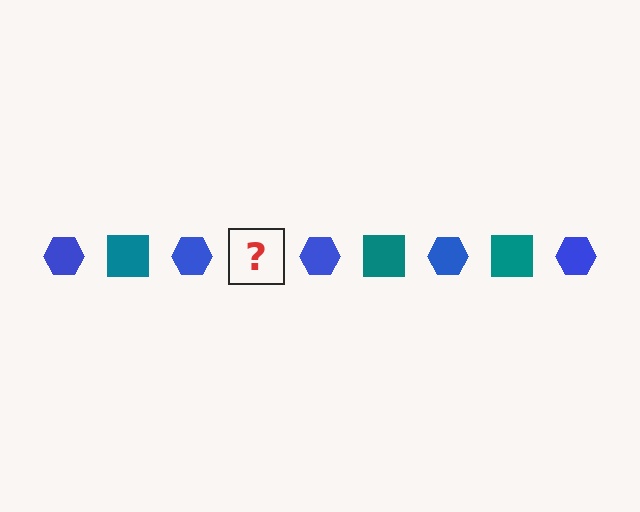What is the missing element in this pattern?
The missing element is a teal square.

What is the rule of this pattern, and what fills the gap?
The rule is that the pattern alternates between blue hexagon and teal square. The gap should be filled with a teal square.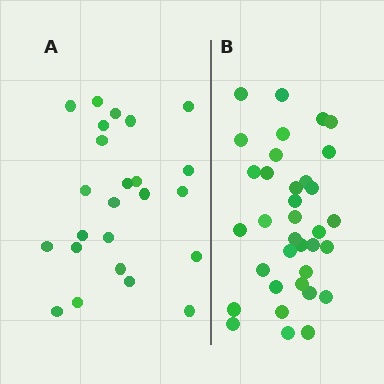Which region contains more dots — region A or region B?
Region B (the right region) has more dots.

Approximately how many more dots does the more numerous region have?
Region B has roughly 12 or so more dots than region A.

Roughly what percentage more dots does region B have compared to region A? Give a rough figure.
About 45% more.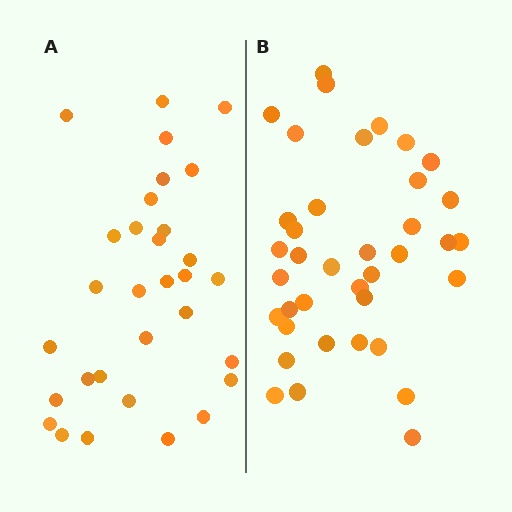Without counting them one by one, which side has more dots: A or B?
Region B (the right region) has more dots.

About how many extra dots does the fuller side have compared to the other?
Region B has roughly 8 or so more dots than region A.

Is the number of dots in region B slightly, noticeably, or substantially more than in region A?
Region B has only slightly more — the two regions are fairly close. The ratio is roughly 1.2 to 1.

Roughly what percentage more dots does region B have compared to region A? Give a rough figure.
About 25% more.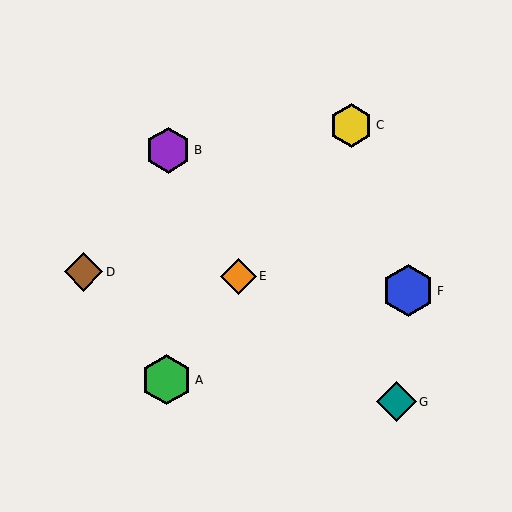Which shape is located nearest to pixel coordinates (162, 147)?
The purple hexagon (labeled B) at (168, 150) is nearest to that location.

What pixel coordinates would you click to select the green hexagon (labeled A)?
Click at (167, 380) to select the green hexagon A.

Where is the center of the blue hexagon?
The center of the blue hexagon is at (408, 291).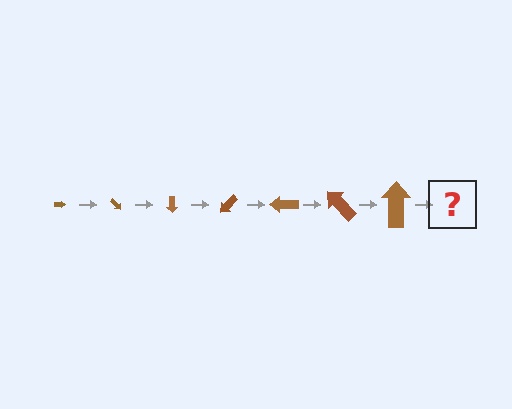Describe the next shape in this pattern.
It should be an arrow, larger than the previous one and rotated 315 degrees from the start.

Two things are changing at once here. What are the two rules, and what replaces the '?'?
The two rules are that the arrow grows larger each step and it rotates 45 degrees each step. The '?' should be an arrow, larger than the previous one and rotated 315 degrees from the start.